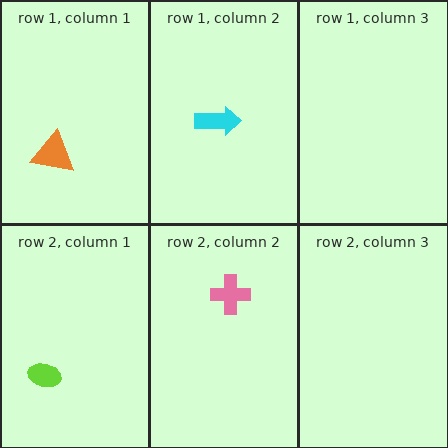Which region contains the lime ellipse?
The row 2, column 1 region.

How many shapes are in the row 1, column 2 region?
1.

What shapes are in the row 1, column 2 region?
The cyan arrow.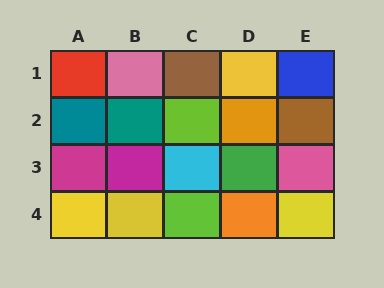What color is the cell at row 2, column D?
Orange.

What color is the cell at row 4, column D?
Orange.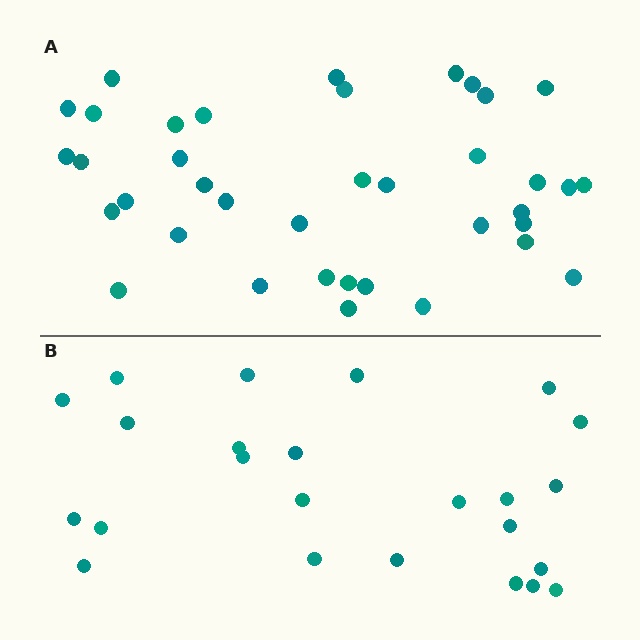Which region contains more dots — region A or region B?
Region A (the top region) has more dots.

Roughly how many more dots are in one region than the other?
Region A has approximately 15 more dots than region B.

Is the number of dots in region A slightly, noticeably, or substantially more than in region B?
Region A has substantially more. The ratio is roughly 1.6 to 1.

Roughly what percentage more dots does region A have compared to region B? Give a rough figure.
About 60% more.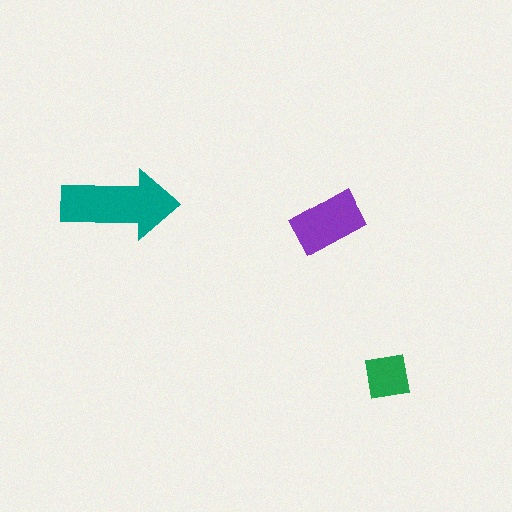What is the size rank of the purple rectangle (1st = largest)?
2nd.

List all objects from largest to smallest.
The teal arrow, the purple rectangle, the green square.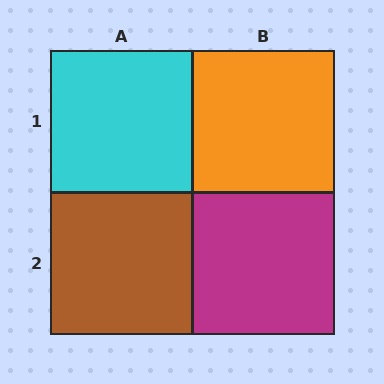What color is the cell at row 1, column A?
Cyan.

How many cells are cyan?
1 cell is cyan.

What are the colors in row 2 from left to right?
Brown, magenta.